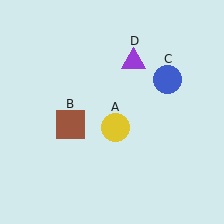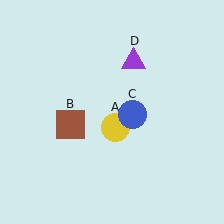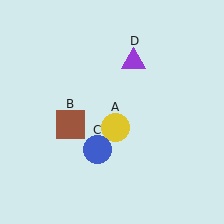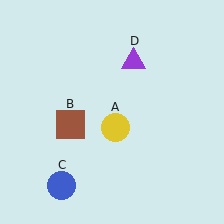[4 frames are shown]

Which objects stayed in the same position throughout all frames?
Yellow circle (object A) and brown square (object B) and purple triangle (object D) remained stationary.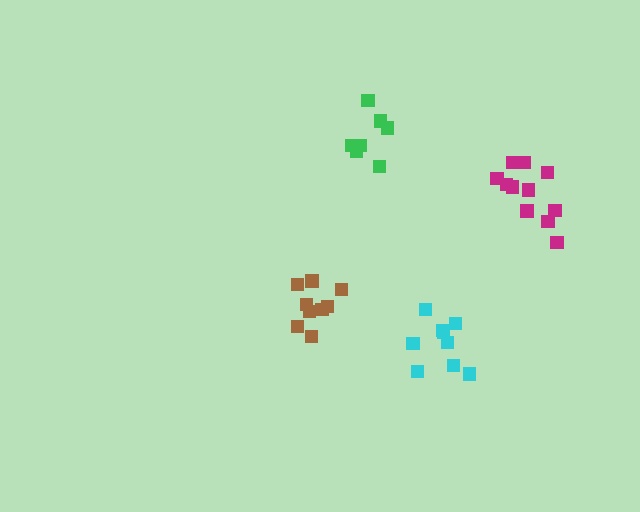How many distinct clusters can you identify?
There are 4 distinct clusters.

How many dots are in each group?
Group 1: 7 dots, Group 2: 11 dots, Group 3: 9 dots, Group 4: 9 dots (36 total).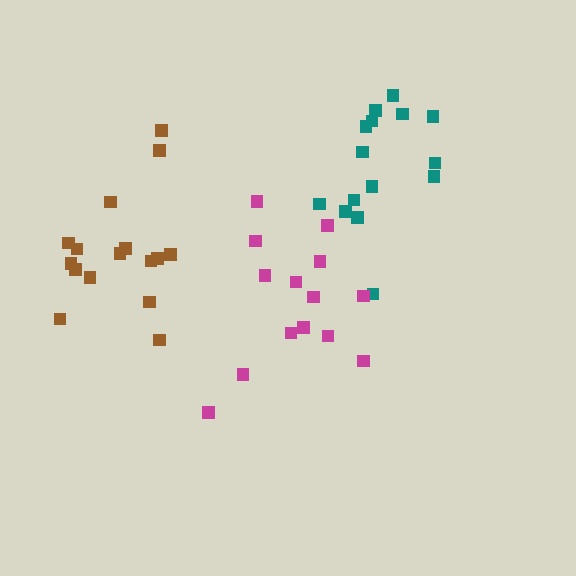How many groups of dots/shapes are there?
There are 3 groups.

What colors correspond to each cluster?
The clusters are colored: teal, brown, magenta.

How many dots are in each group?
Group 1: 15 dots, Group 2: 17 dots, Group 3: 14 dots (46 total).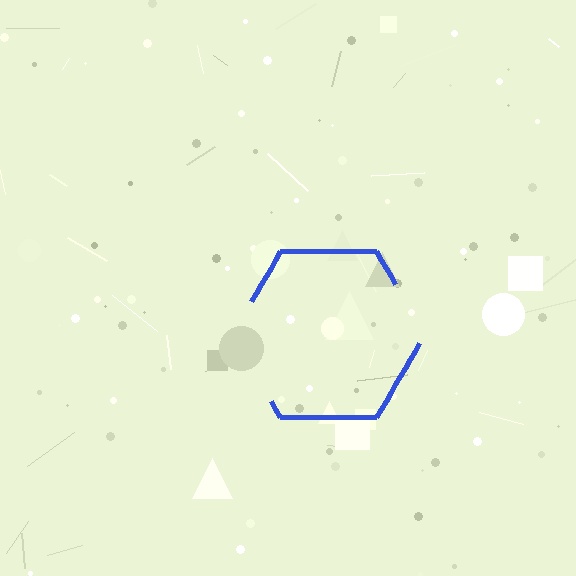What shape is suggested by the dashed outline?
The dashed outline suggests a hexagon.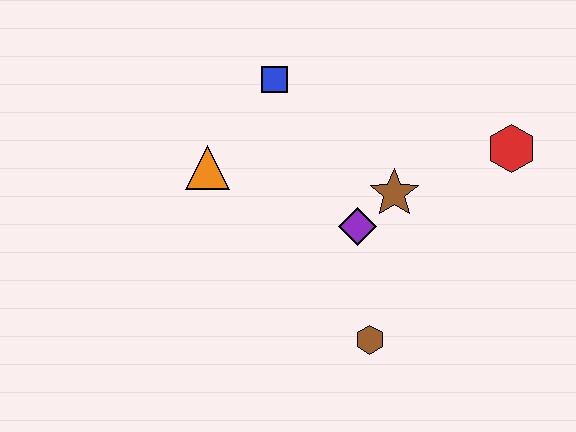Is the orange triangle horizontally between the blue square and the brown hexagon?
No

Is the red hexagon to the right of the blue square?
Yes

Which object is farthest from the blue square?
The brown hexagon is farthest from the blue square.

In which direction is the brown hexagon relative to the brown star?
The brown hexagon is below the brown star.